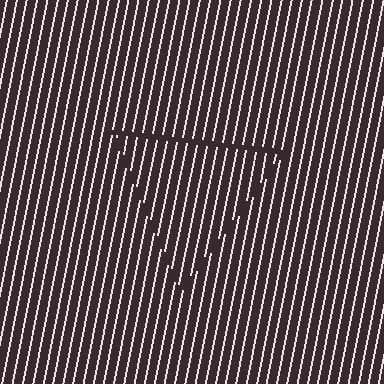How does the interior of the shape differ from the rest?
The interior of the shape contains the same grating, shifted by half a period — the contour is defined by the phase discontinuity where line-ends from the inner and outer gratings abut.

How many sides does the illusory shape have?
3 sides — the line-ends trace a triangle.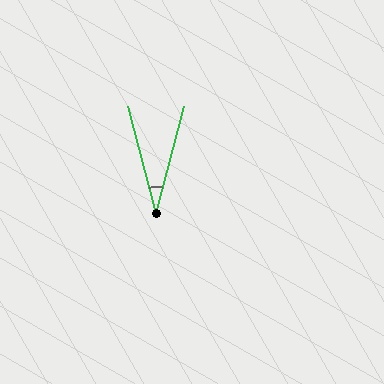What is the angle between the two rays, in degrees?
Approximately 29 degrees.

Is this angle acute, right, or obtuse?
It is acute.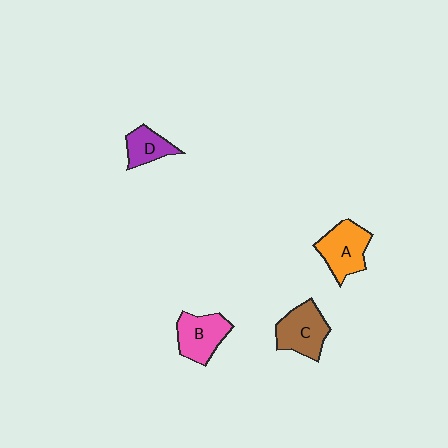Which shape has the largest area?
Shape A (orange).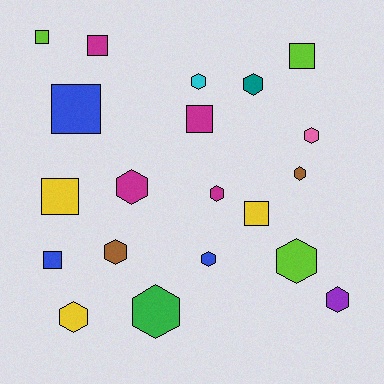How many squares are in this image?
There are 8 squares.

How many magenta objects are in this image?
There are 4 magenta objects.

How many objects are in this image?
There are 20 objects.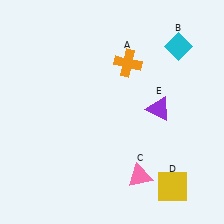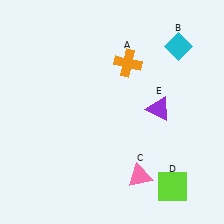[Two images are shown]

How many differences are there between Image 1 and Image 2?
There is 1 difference between the two images.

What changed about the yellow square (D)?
In Image 1, D is yellow. In Image 2, it changed to lime.